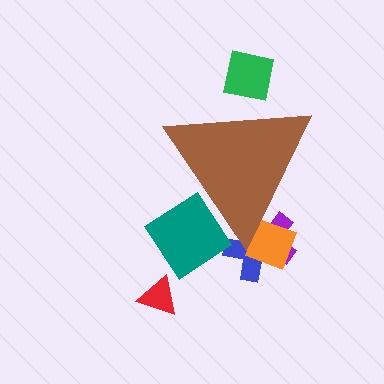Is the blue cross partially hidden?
Yes, the blue cross is partially hidden behind the brown triangle.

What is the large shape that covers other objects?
A brown triangle.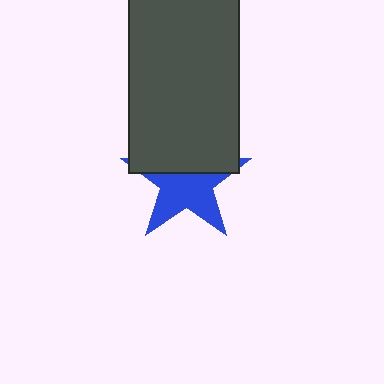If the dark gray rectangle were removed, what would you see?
You would see the complete blue star.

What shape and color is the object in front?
The object in front is a dark gray rectangle.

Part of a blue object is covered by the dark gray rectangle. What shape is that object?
It is a star.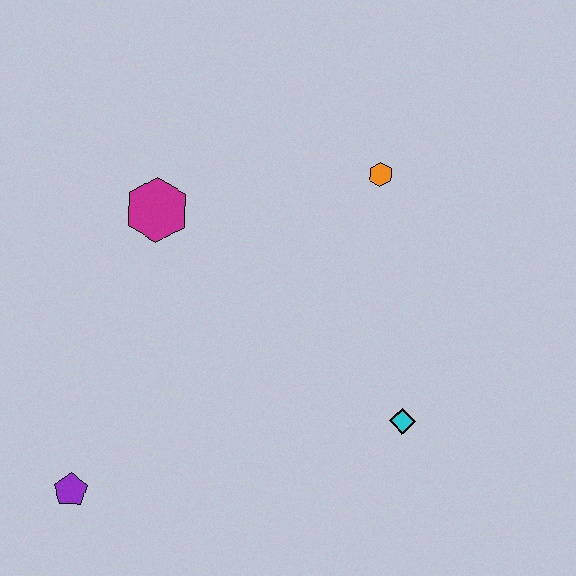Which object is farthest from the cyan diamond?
The purple pentagon is farthest from the cyan diamond.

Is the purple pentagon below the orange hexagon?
Yes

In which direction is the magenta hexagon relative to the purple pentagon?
The magenta hexagon is above the purple pentagon.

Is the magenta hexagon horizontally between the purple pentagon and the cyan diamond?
Yes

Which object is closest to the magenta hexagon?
The orange hexagon is closest to the magenta hexagon.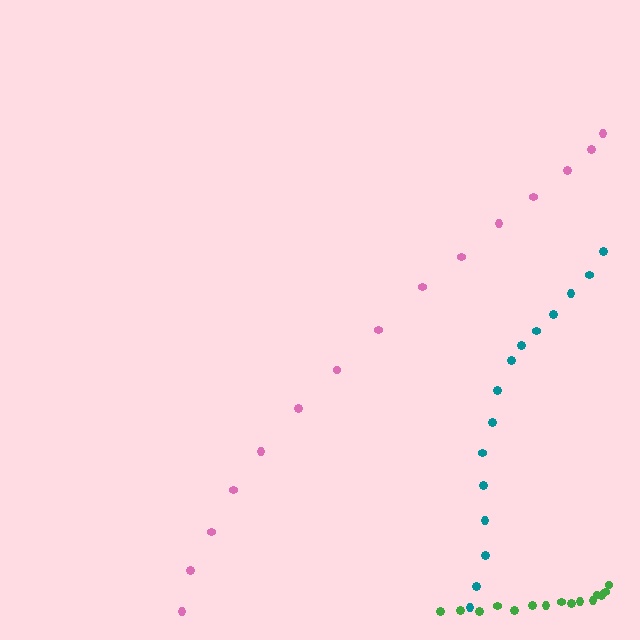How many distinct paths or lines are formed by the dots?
There are 3 distinct paths.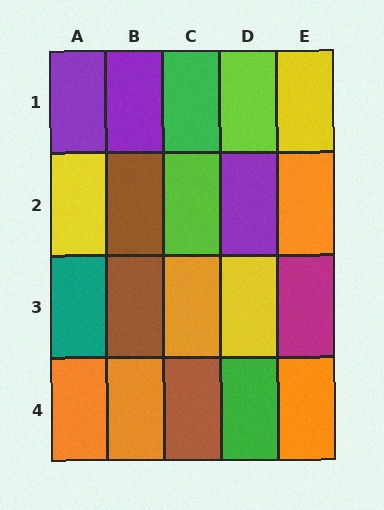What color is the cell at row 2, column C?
Lime.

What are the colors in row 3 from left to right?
Teal, brown, orange, yellow, magenta.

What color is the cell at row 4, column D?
Green.